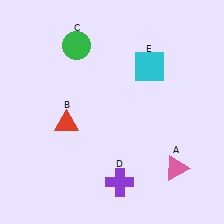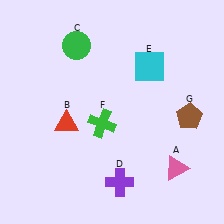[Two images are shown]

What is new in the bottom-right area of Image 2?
A brown pentagon (G) was added in the bottom-right area of Image 2.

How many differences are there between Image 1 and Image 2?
There are 2 differences between the two images.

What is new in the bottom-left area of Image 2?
A green cross (F) was added in the bottom-left area of Image 2.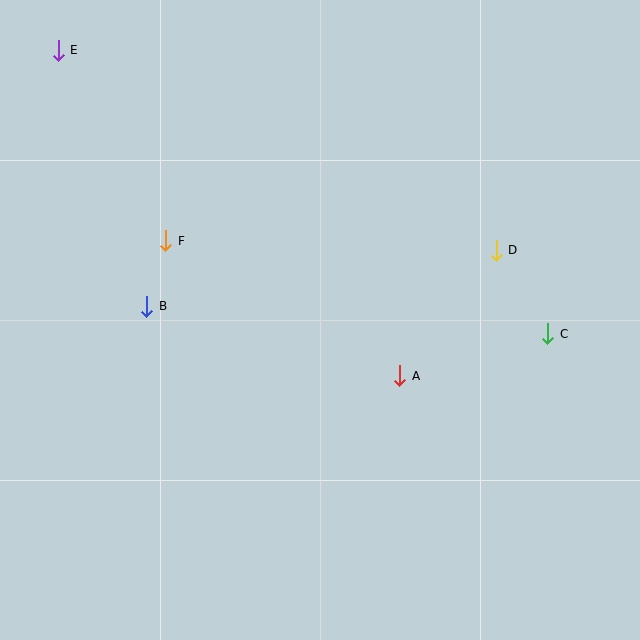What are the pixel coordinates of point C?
Point C is at (548, 334).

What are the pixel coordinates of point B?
Point B is at (147, 306).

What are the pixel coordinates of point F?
Point F is at (166, 241).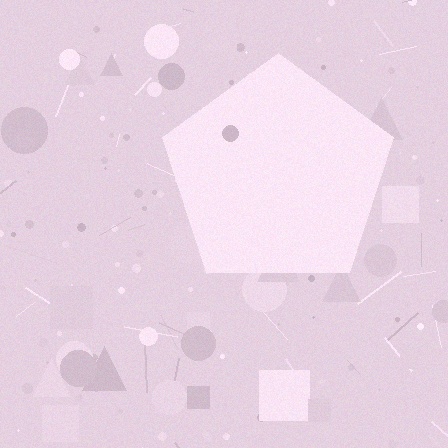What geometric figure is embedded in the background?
A pentagon is embedded in the background.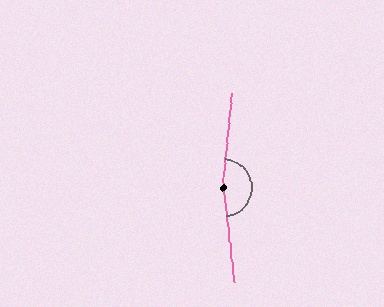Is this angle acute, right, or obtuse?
It is obtuse.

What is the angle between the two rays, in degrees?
Approximately 167 degrees.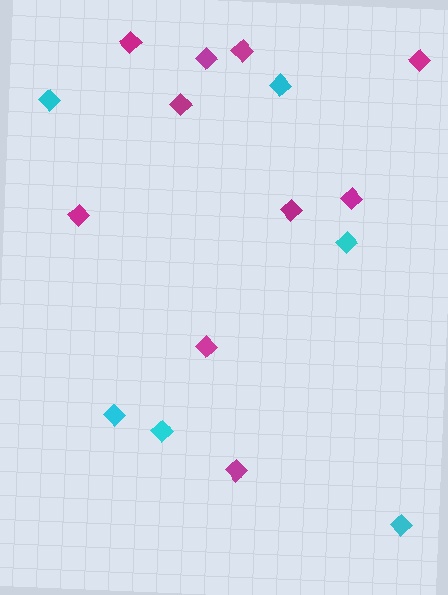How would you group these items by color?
There are 2 groups: one group of magenta diamonds (10) and one group of cyan diamonds (6).